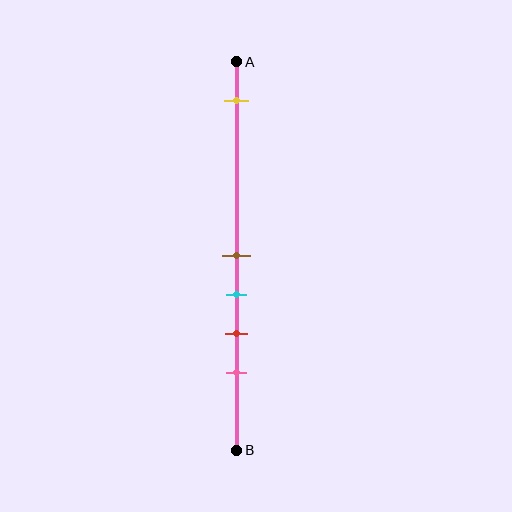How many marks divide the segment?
There are 5 marks dividing the segment.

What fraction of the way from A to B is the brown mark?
The brown mark is approximately 50% (0.5) of the way from A to B.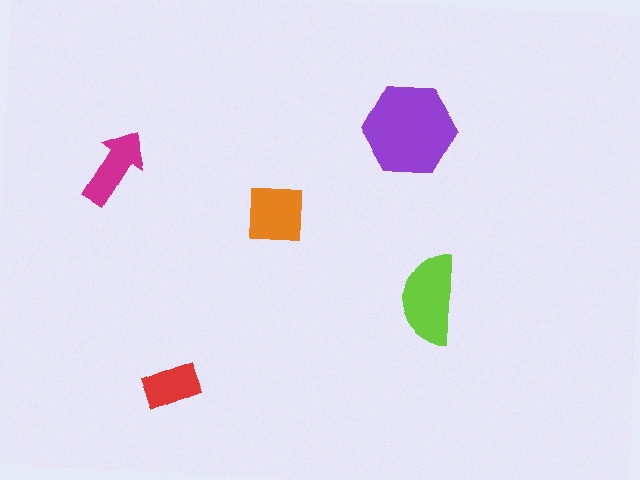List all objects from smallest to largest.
The red rectangle, the magenta arrow, the orange square, the lime semicircle, the purple hexagon.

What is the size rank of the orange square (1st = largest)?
3rd.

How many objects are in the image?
There are 5 objects in the image.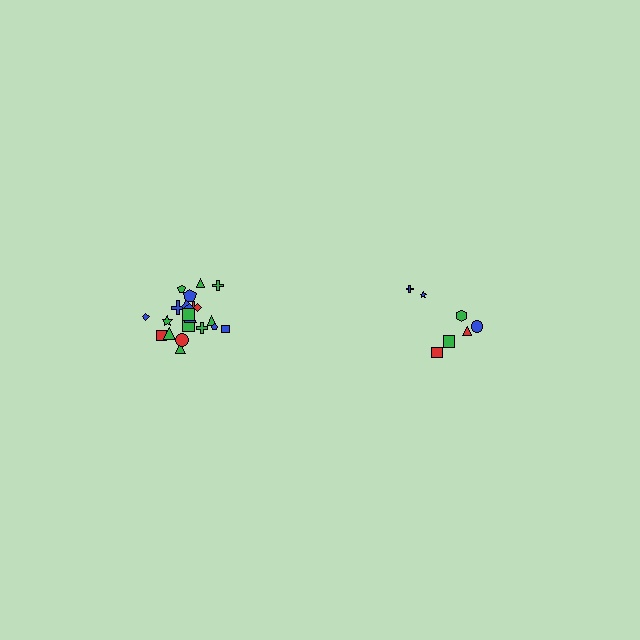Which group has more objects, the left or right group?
The left group.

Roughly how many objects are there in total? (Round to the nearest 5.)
Roughly 30 objects in total.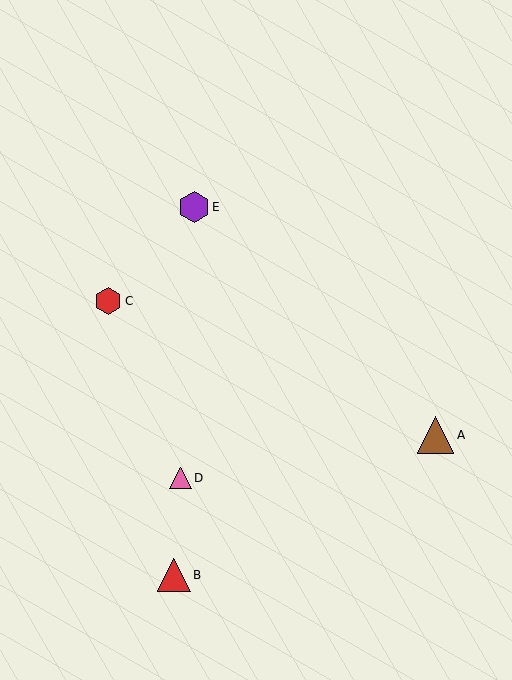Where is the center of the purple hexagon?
The center of the purple hexagon is at (194, 207).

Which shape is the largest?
The brown triangle (labeled A) is the largest.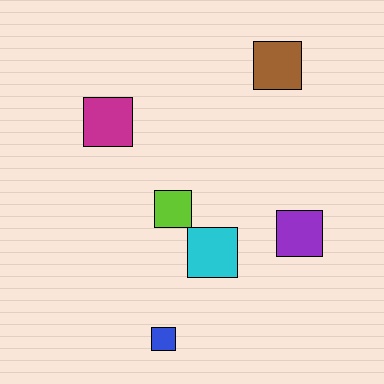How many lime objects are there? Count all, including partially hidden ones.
There is 1 lime object.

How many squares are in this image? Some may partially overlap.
There are 6 squares.